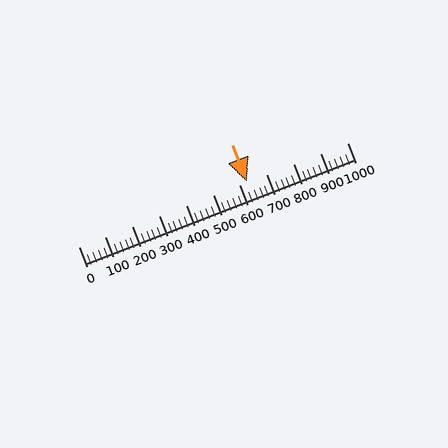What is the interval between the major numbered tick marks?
The major tick marks are spaced 100 units apart.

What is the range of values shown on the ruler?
The ruler shows values from 0 to 1000.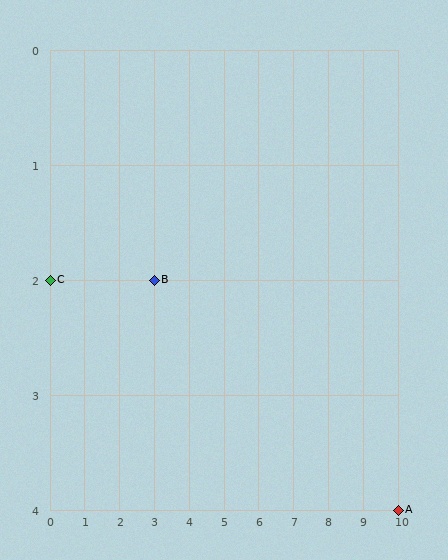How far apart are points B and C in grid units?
Points B and C are 3 columns apart.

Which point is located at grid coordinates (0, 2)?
Point C is at (0, 2).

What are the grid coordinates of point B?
Point B is at grid coordinates (3, 2).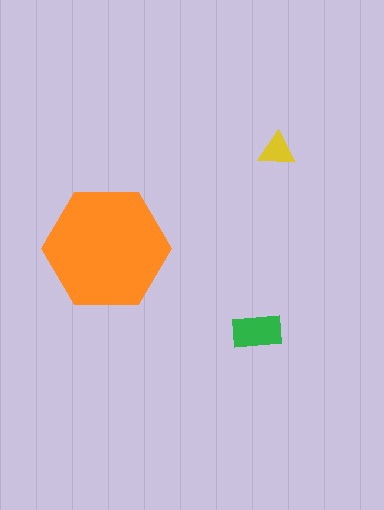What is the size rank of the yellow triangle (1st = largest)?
3rd.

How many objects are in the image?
There are 3 objects in the image.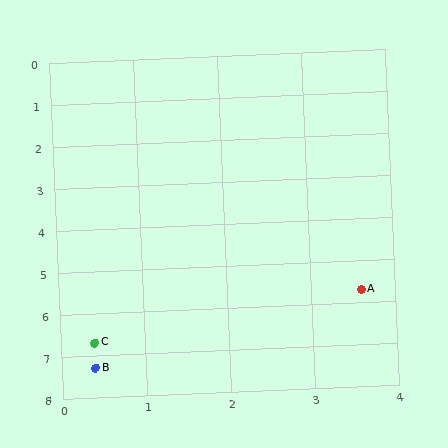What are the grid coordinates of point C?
Point C is at approximately (0.4, 6.7).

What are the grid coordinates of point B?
Point B is at approximately (0.4, 7.3).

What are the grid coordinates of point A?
Point A is at approximately (3.6, 5.7).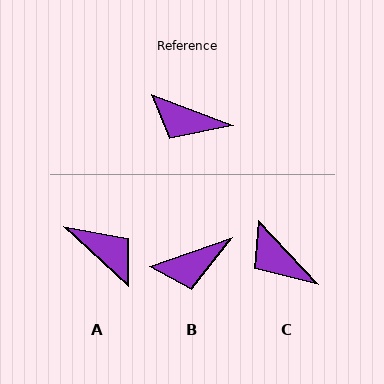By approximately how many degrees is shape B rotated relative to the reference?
Approximately 40 degrees counter-clockwise.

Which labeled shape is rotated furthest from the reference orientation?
A, about 158 degrees away.